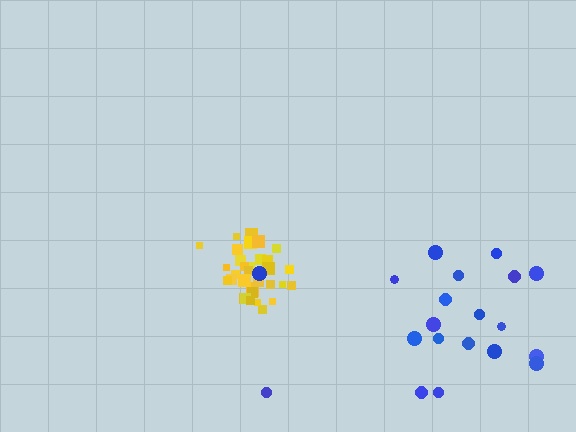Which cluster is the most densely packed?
Yellow.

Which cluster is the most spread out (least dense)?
Blue.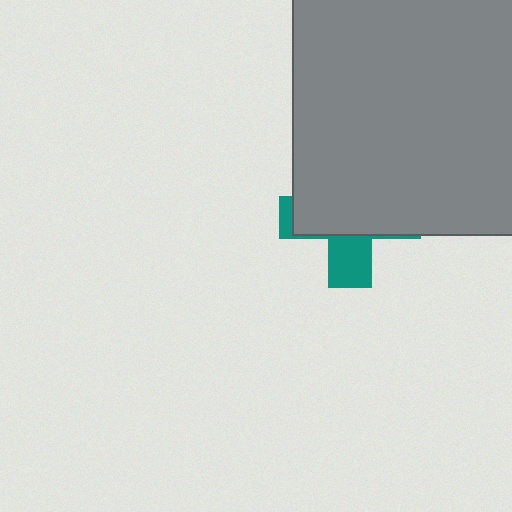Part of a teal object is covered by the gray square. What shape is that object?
It is a cross.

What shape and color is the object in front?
The object in front is a gray square.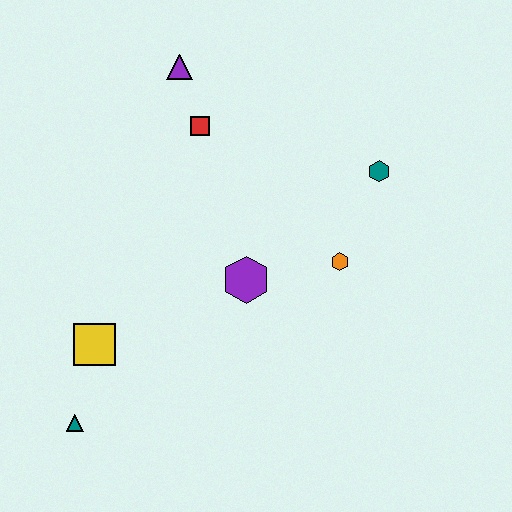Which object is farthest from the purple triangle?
The teal triangle is farthest from the purple triangle.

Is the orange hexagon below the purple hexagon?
No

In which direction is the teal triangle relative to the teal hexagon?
The teal triangle is to the left of the teal hexagon.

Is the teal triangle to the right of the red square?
No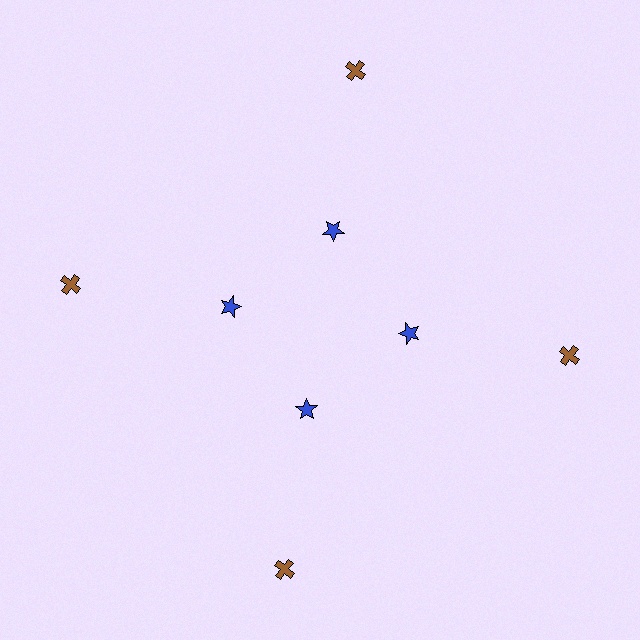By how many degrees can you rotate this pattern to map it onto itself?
The pattern maps onto itself every 90 degrees of rotation.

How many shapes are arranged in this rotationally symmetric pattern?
There are 8 shapes, arranged in 4 groups of 2.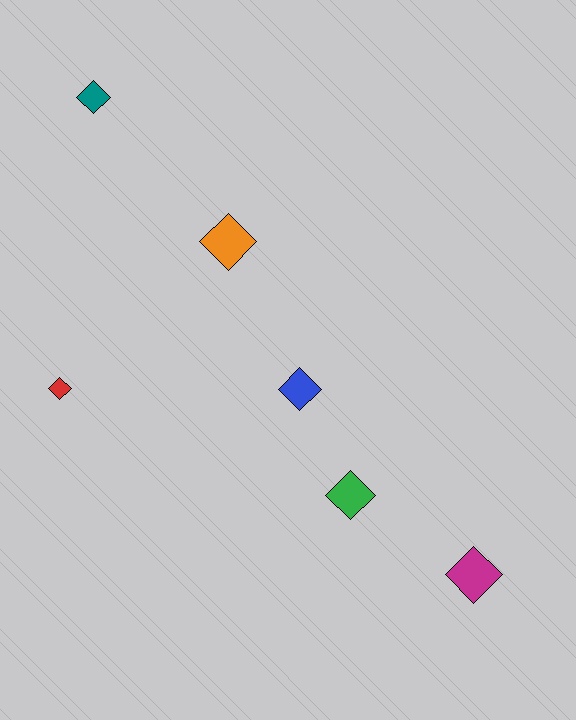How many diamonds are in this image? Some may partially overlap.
There are 6 diamonds.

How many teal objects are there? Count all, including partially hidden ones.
There is 1 teal object.